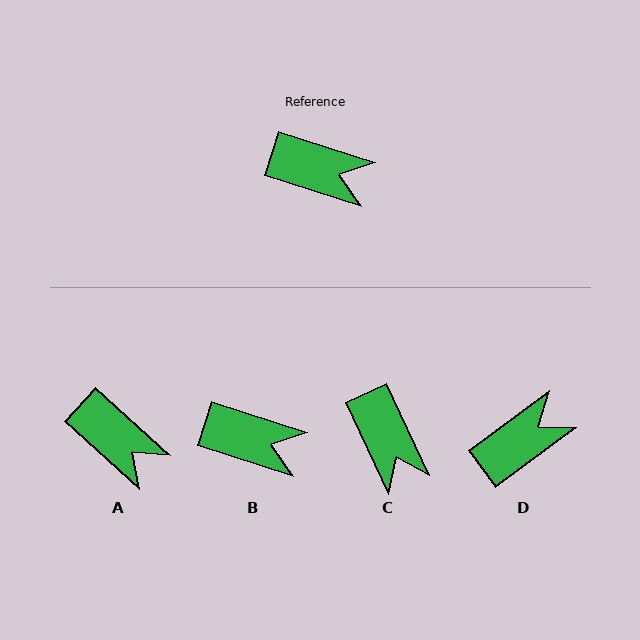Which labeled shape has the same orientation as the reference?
B.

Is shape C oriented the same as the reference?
No, it is off by about 47 degrees.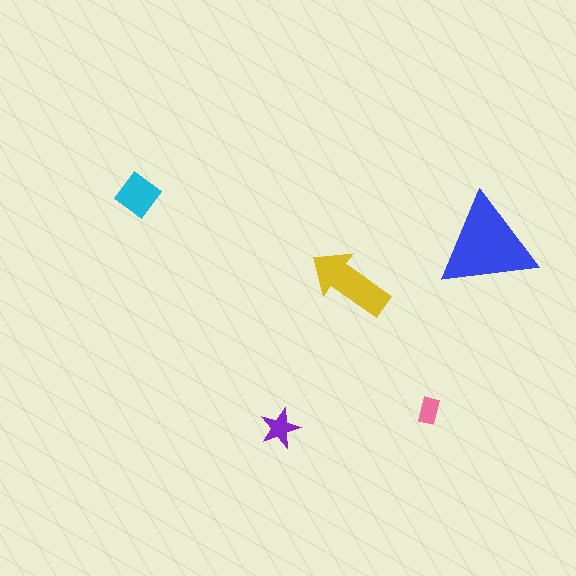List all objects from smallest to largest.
The pink rectangle, the purple star, the cyan diamond, the yellow arrow, the blue triangle.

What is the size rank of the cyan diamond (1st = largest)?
3rd.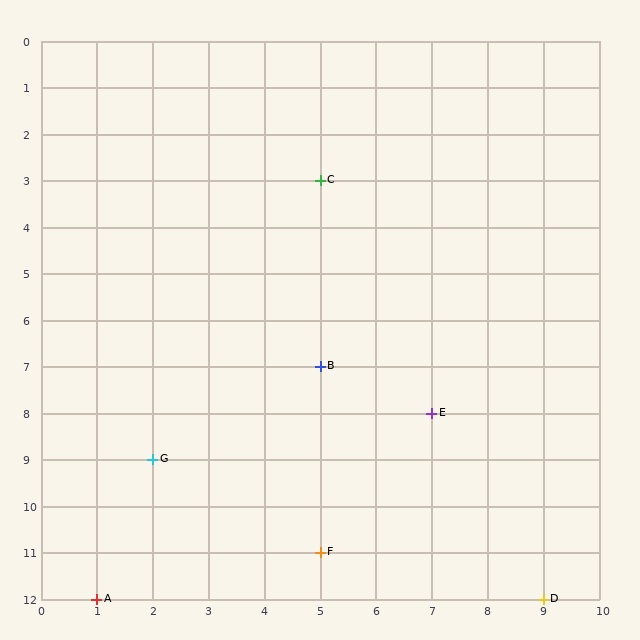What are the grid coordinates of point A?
Point A is at grid coordinates (1, 12).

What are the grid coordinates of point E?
Point E is at grid coordinates (7, 8).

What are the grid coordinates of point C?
Point C is at grid coordinates (5, 3).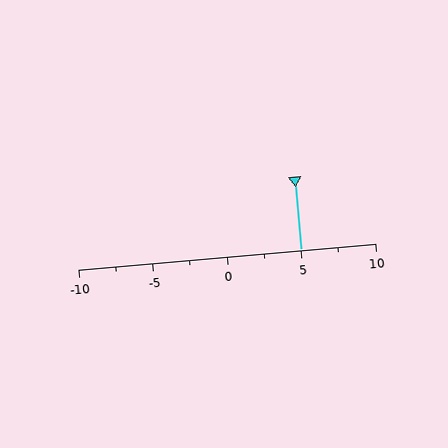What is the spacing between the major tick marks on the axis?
The major ticks are spaced 5 apart.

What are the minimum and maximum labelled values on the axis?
The axis runs from -10 to 10.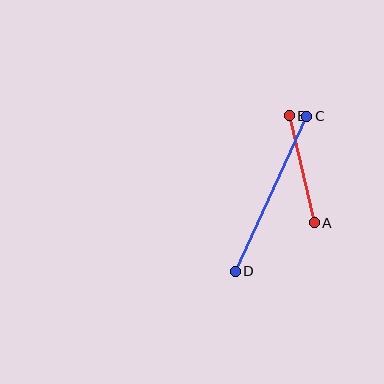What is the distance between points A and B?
The distance is approximately 110 pixels.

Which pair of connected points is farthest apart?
Points C and D are farthest apart.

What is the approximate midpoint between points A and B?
The midpoint is at approximately (302, 169) pixels.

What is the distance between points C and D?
The distance is approximately 171 pixels.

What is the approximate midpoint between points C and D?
The midpoint is at approximately (271, 194) pixels.